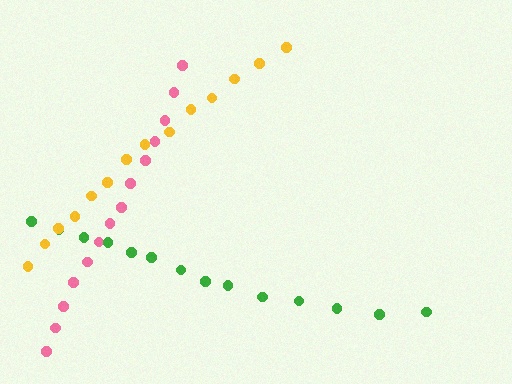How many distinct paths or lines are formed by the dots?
There are 3 distinct paths.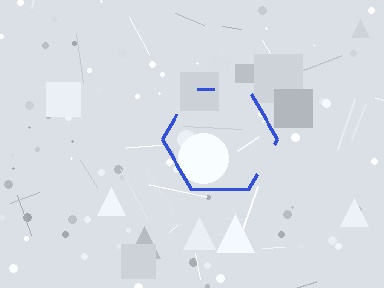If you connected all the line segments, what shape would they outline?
They would outline a hexagon.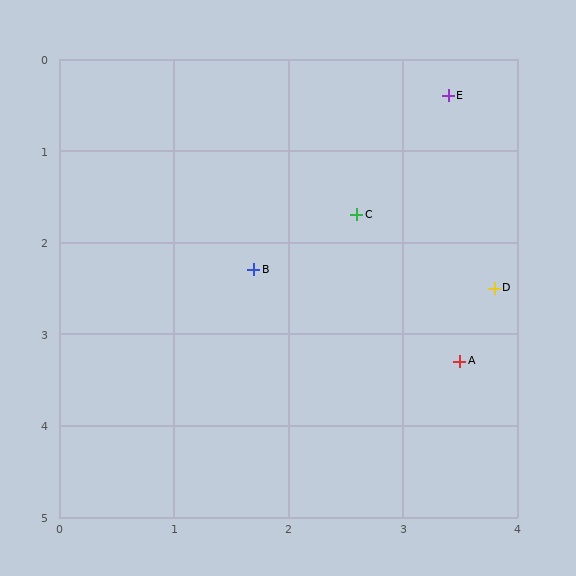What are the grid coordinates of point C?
Point C is at approximately (2.6, 1.7).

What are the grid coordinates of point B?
Point B is at approximately (1.7, 2.3).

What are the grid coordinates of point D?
Point D is at approximately (3.8, 2.5).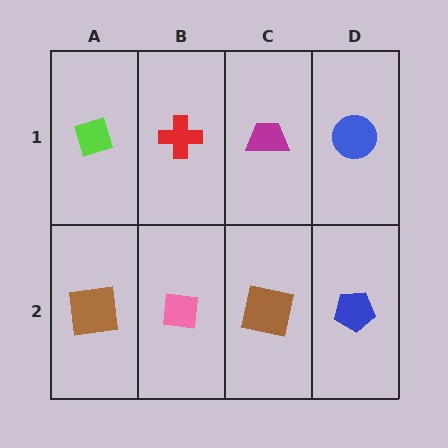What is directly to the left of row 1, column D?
A magenta trapezoid.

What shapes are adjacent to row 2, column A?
A lime diamond (row 1, column A), a pink square (row 2, column B).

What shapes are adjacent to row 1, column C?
A brown square (row 2, column C), a red cross (row 1, column B), a blue circle (row 1, column D).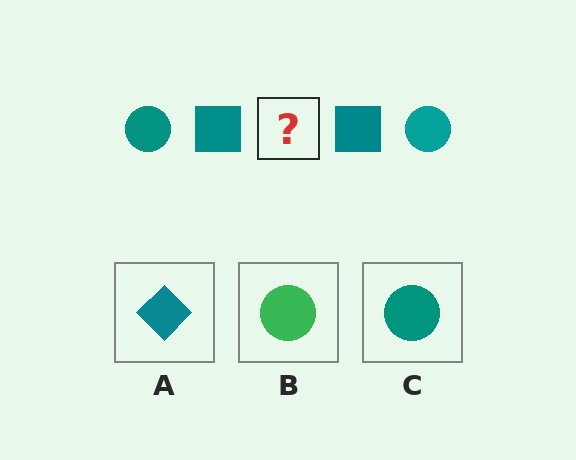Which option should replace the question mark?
Option C.